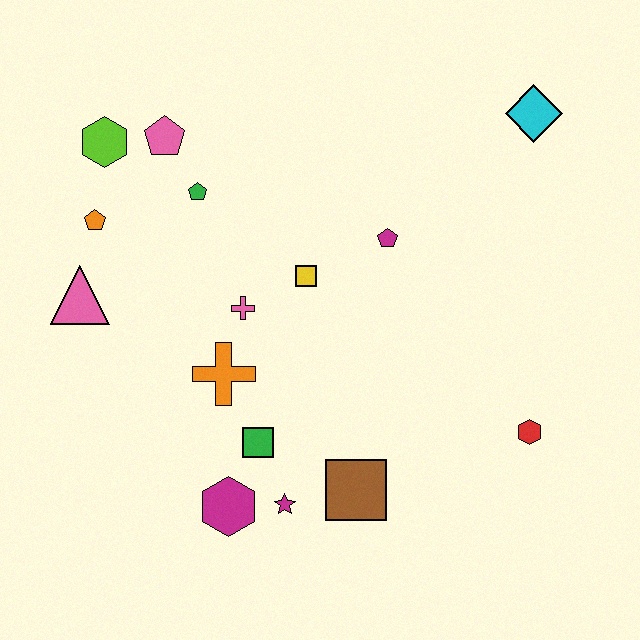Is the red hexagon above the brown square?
Yes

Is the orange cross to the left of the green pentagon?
No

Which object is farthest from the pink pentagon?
The red hexagon is farthest from the pink pentagon.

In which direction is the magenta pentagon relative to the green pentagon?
The magenta pentagon is to the right of the green pentagon.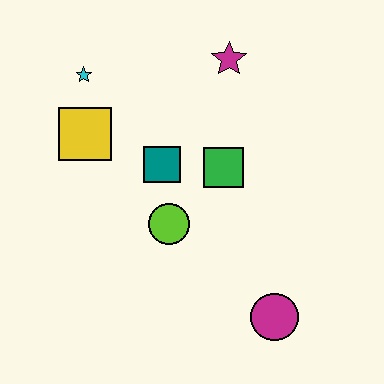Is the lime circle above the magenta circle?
Yes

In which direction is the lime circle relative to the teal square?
The lime circle is below the teal square.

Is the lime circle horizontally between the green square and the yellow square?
Yes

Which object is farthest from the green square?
The cyan star is farthest from the green square.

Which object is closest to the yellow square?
The cyan star is closest to the yellow square.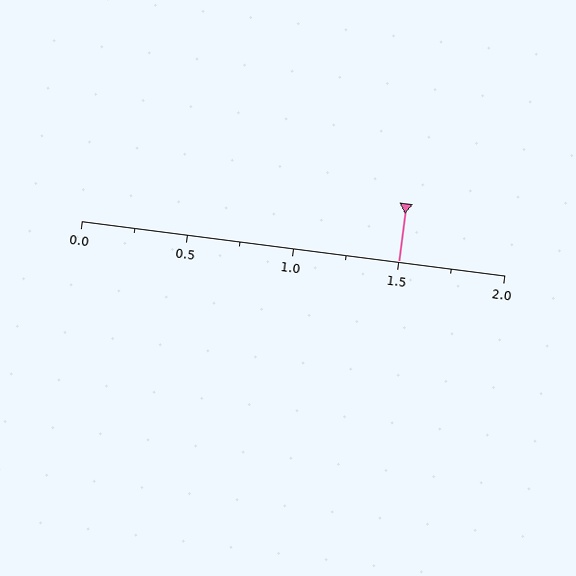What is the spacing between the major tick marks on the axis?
The major ticks are spaced 0.5 apart.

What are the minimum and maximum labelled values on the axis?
The axis runs from 0.0 to 2.0.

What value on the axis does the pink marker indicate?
The marker indicates approximately 1.5.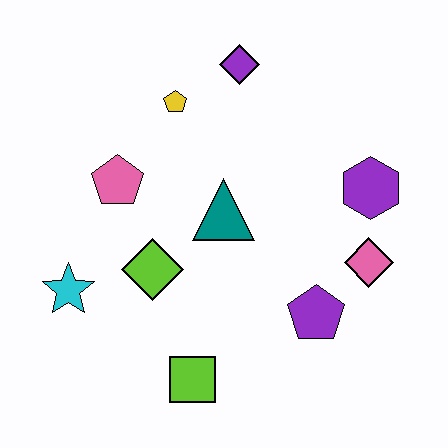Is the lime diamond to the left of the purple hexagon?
Yes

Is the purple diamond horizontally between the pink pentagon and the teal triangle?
No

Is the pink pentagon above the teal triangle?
Yes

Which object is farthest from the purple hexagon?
The cyan star is farthest from the purple hexagon.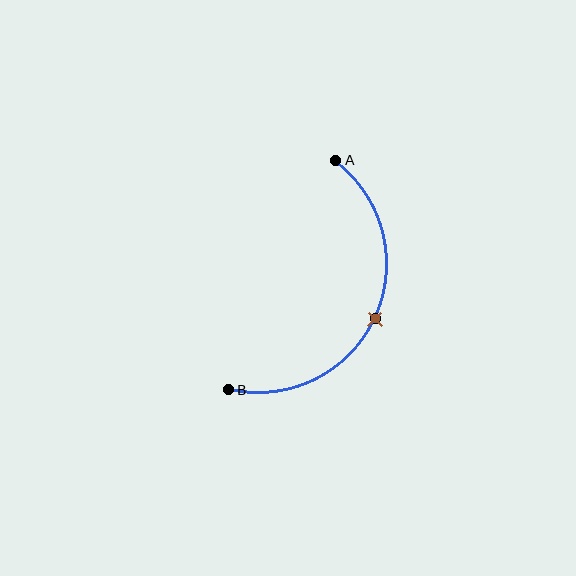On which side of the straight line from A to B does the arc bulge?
The arc bulges to the right of the straight line connecting A and B.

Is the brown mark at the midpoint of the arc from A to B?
Yes. The brown mark lies on the arc at equal arc-length from both A and B — it is the arc midpoint.